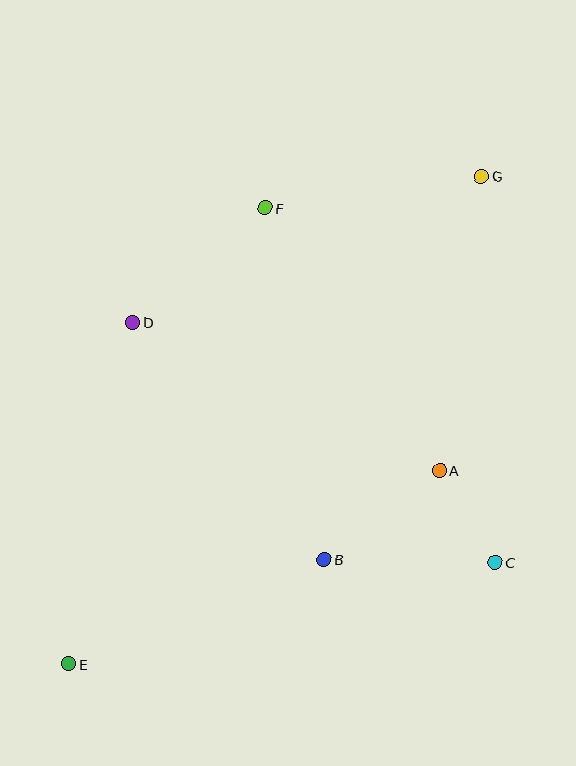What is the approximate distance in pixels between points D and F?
The distance between D and F is approximately 175 pixels.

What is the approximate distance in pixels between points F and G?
The distance between F and G is approximately 218 pixels.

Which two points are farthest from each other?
Points E and G are farthest from each other.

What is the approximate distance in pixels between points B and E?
The distance between B and E is approximately 276 pixels.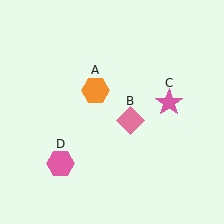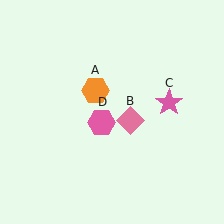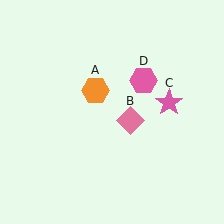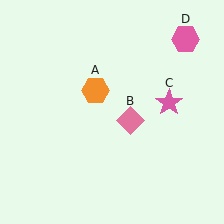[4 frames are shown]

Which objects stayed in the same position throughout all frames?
Orange hexagon (object A) and pink diamond (object B) and pink star (object C) remained stationary.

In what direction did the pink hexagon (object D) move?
The pink hexagon (object D) moved up and to the right.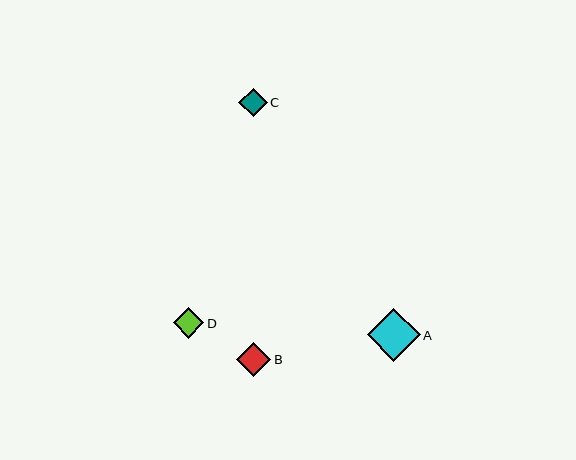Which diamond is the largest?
Diamond A is the largest with a size of approximately 53 pixels.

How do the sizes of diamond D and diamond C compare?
Diamond D and diamond C are approximately the same size.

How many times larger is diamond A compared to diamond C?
Diamond A is approximately 1.9 times the size of diamond C.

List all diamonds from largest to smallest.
From largest to smallest: A, B, D, C.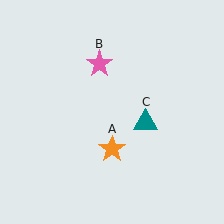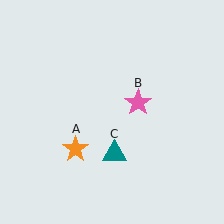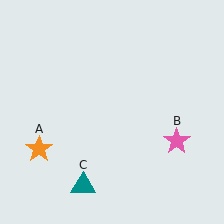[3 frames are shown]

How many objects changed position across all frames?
3 objects changed position: orange star (object A), pink star (object B), teal triangle (object C).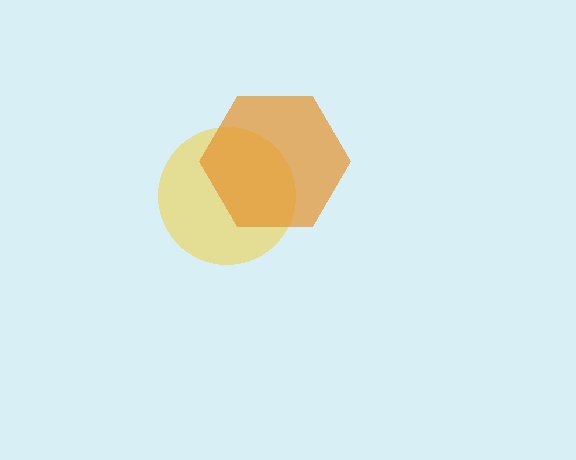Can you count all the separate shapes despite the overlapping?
Yes, there are 2 separate shapes.